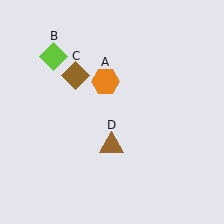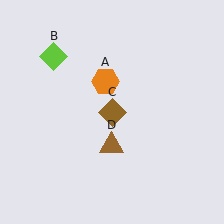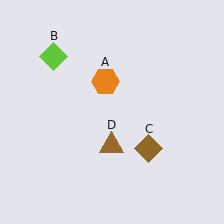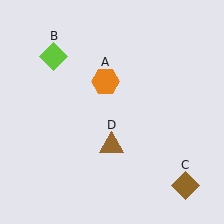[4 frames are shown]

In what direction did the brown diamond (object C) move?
The brown diamond (object C) moved down and to the right.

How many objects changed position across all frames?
1 object changed position: brown diamond (object C).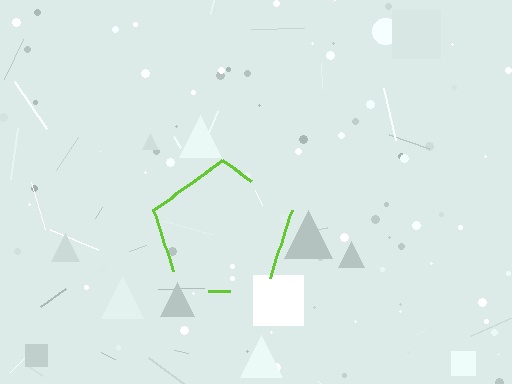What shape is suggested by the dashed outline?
The dashed outline suggests a pentagon.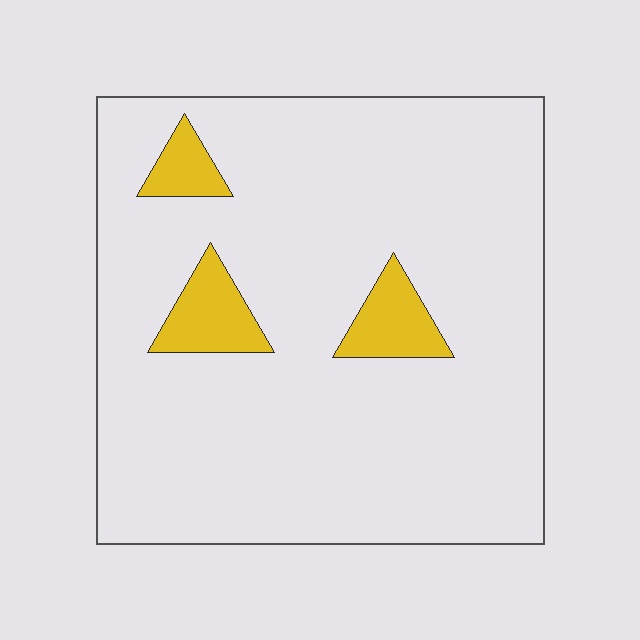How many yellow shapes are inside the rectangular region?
3.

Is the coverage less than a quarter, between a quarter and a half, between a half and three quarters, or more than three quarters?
Less than a quarter.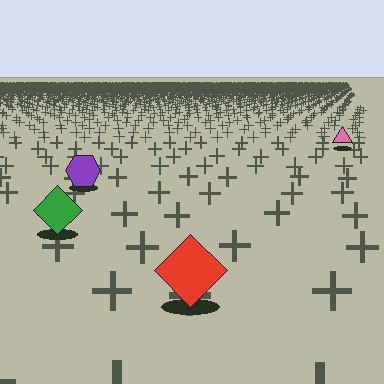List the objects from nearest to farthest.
From nearest to farthest: the red diamond, the green diamond, the purple hexagon, the pink triangle.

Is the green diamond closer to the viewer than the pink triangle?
Yes. The green diamond is closer — you can tell from the texture gradient: the ground texture is coarser near it.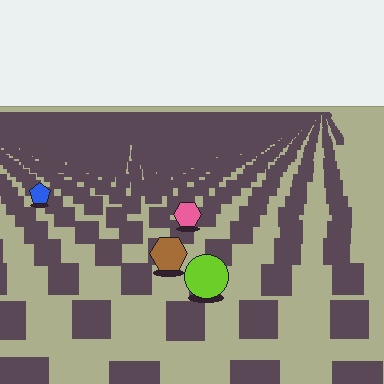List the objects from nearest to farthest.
From nearest to farthest: the lime circle, the brown hexagon, the pink hexagon, the blue pentagon.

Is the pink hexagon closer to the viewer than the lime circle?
No. The lime circle is closer — you can tell from the texture gradient: the ground texture is coarser near it.